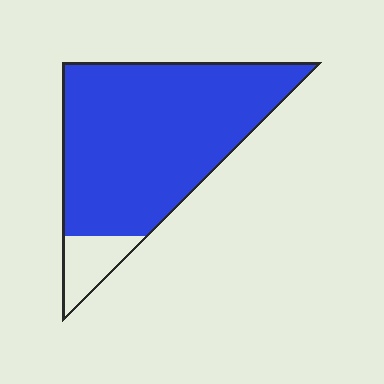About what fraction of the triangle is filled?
About nine tenths (9/10).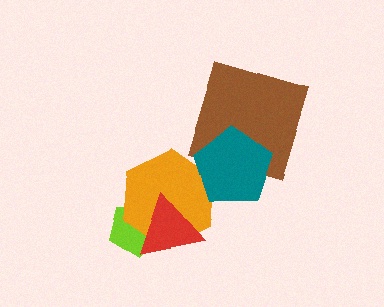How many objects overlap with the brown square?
1 object overlaps with the brown square.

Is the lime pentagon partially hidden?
Yes, it is partially covered by another shape.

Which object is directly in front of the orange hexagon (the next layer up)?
The red triangle is directly in front of the orange hexagon.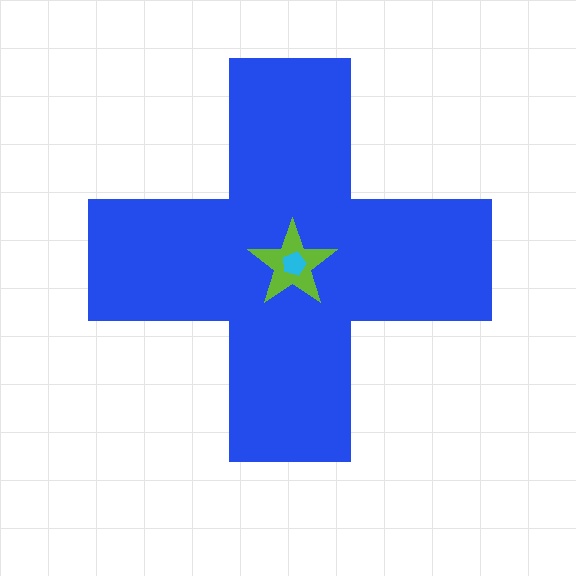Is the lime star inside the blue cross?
Yes.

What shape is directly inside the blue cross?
The lime star.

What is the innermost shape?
The cyan pentagon.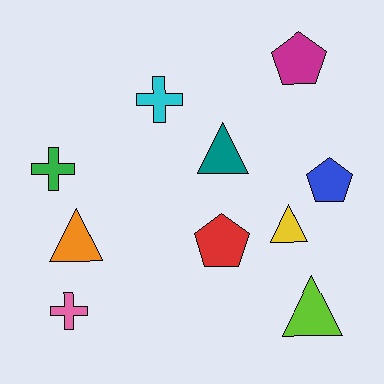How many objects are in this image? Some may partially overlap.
There are 10 objects.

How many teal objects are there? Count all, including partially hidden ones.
There is 1 teal object.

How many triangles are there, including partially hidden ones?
There are 4 triangles.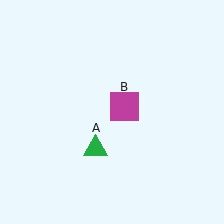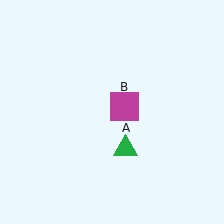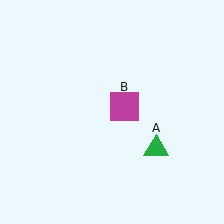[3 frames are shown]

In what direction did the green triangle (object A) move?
The green triangle (object A) moved right.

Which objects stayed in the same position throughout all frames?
Magenta square (object B) remained stationary.